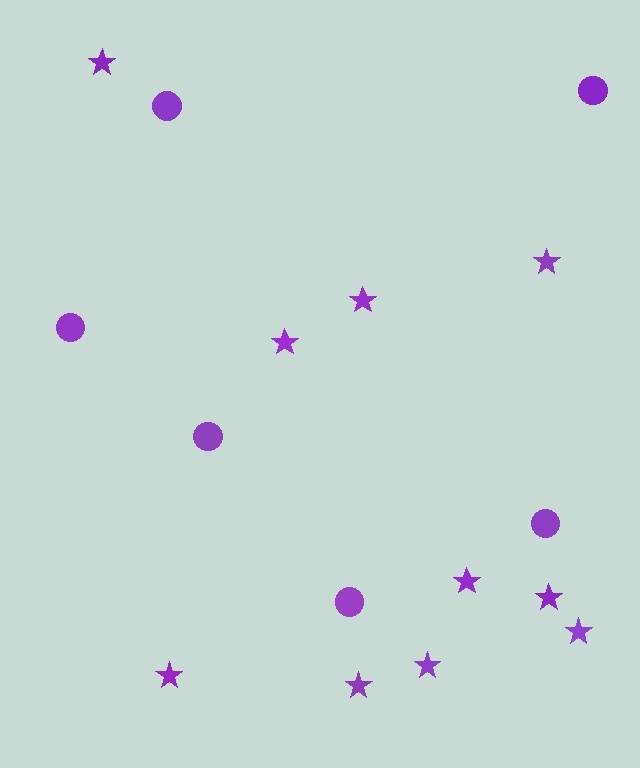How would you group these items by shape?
There are 2 groups: one group of circles (6) and one group of stars (10).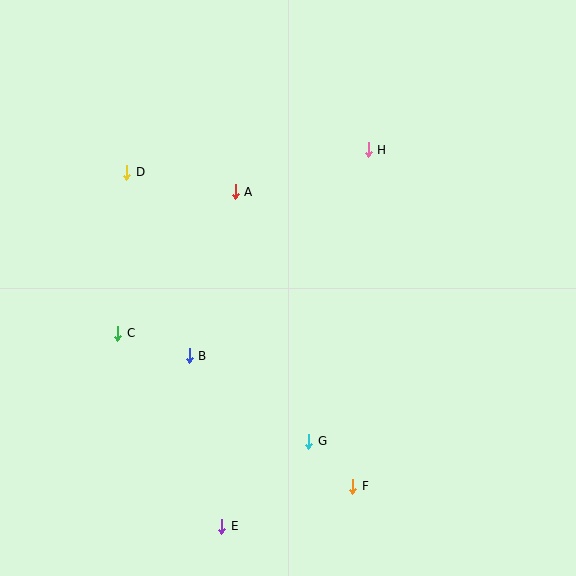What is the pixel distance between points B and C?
The distance between B and C is 75 pixels.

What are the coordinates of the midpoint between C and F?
The midpoint between C and F is at (235, 410).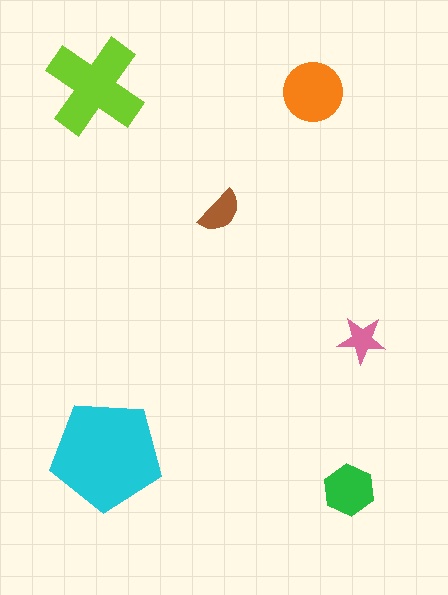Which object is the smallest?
The pink star.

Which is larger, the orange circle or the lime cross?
The lime cross.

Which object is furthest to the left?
The lime cross is leftmost.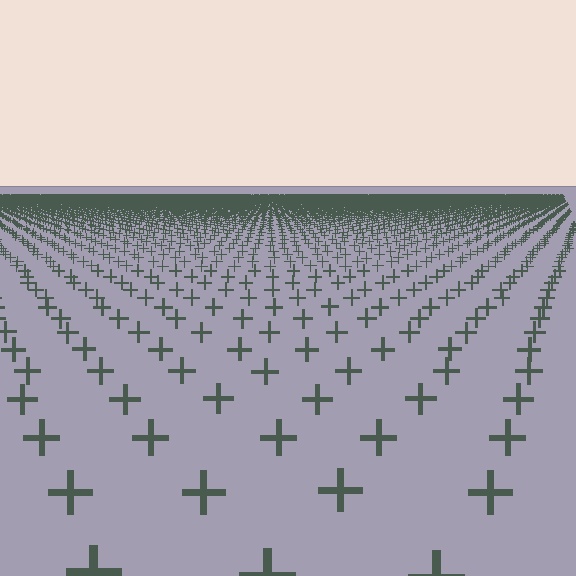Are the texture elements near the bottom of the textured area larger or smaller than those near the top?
Larger. Near the bottom, elements are closer to the viewer and appear at a bigger on-screen size.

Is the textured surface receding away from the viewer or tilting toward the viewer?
The surface is receding away from the viewer. Texture elements get smaller and denser toward the top.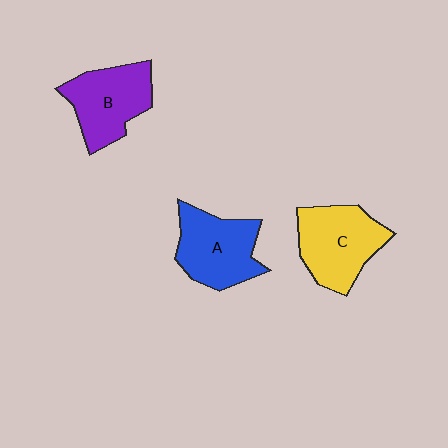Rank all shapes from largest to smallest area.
From largest to smallest: C (yellow), A (blue), B (purple).